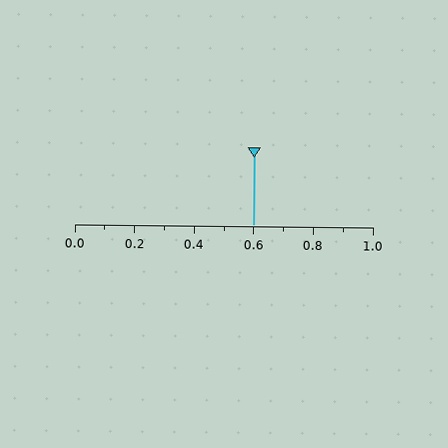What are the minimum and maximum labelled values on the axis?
The axis runs from 0.0 to 1.0.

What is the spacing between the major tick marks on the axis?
The major ticks are spaced 0.2 apart.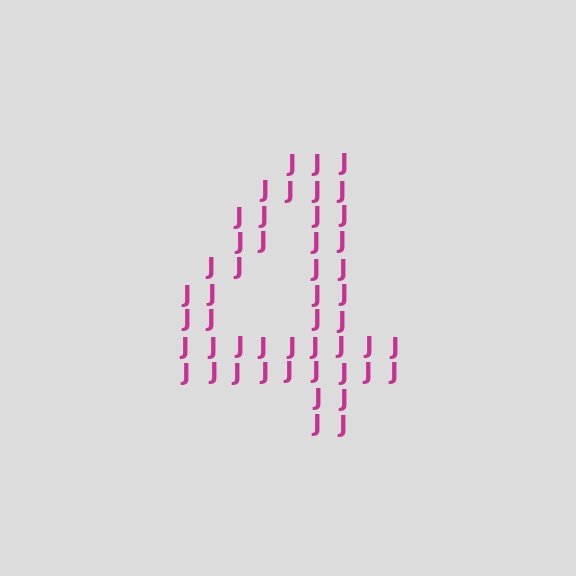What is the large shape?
The large shape is the digit 4.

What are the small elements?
The small elements are letter J's.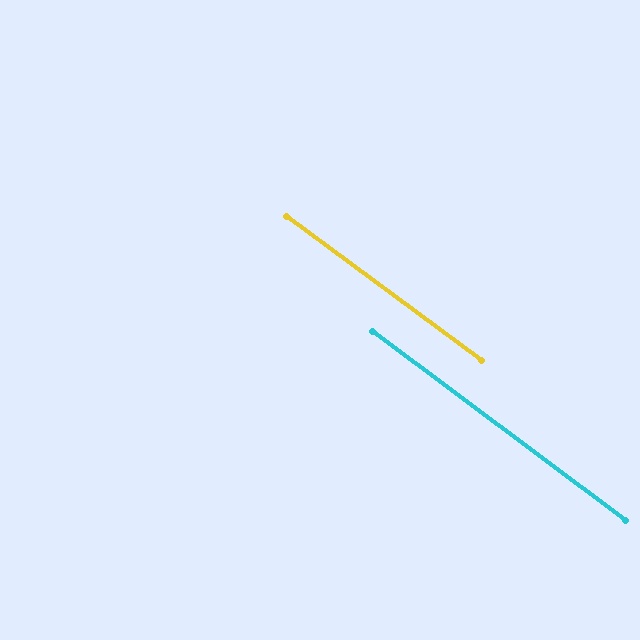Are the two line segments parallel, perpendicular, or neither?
Parallel — their directions differ by only 0.2°.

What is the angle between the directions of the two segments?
Approximately 0 degrees.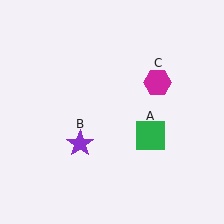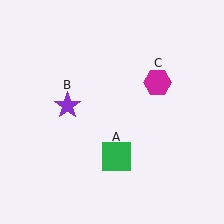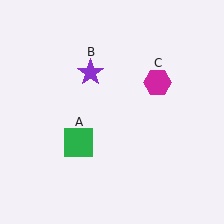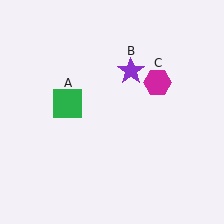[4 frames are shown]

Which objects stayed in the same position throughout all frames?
Magenta hexagon (object C) remained stationary.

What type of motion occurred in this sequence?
The green square (object A), purple star (object B) rotated clockwise around the center of the scene.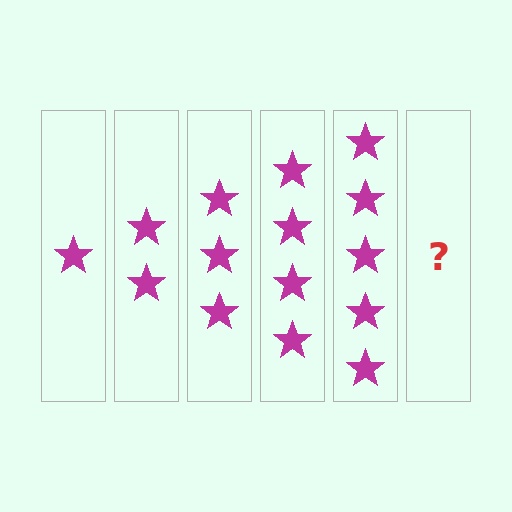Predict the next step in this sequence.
The next step is 6 stars.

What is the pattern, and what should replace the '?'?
The pattern is that each step adds one more star. The '?' should be 6 stars.